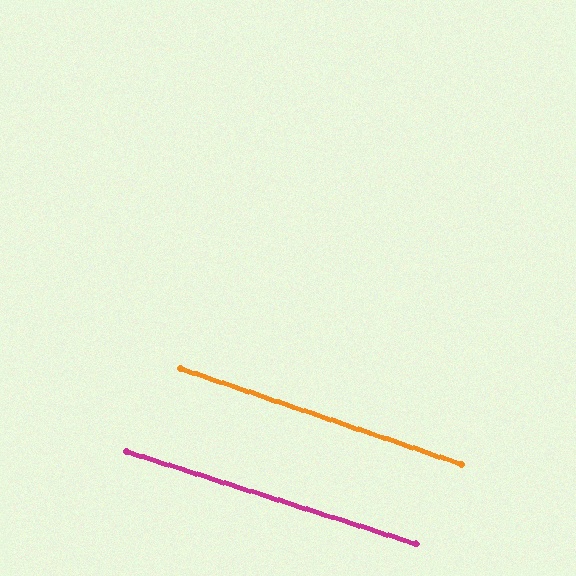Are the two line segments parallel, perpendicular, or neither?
Parallel — their directions differ by only 1.1°.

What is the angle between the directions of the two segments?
Approximately 1 degree.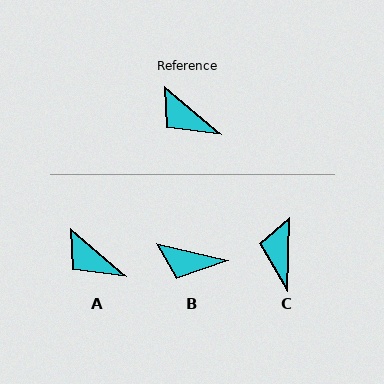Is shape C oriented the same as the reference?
No, it is off by about 52 degrees.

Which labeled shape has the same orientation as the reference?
A.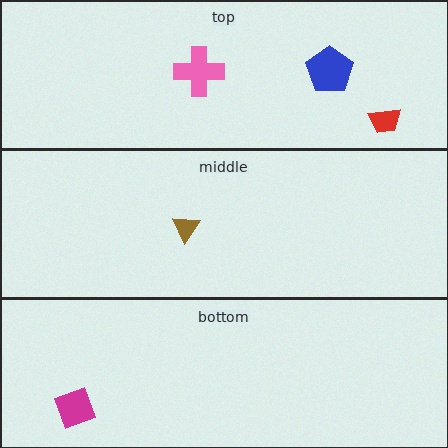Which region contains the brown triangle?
The middle region.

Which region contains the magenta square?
The bottom region.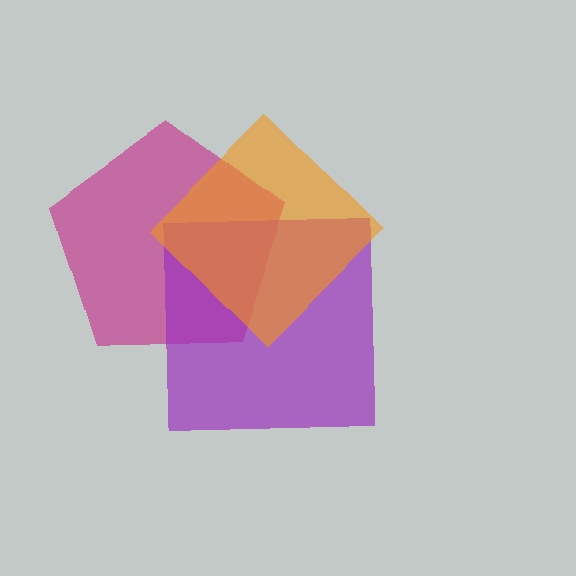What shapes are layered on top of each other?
The layered shapes are: a magenta pentagon, a purple square, an orange diamond.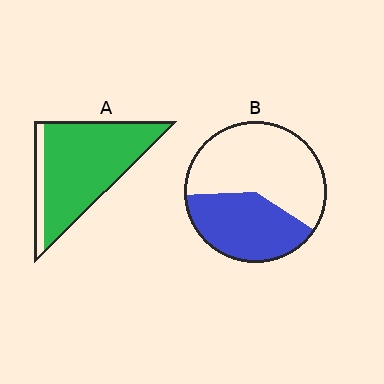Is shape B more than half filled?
No.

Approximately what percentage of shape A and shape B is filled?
A is approximately 85% and B is approximately 40%.